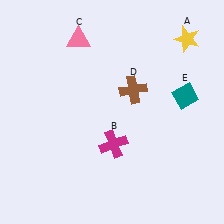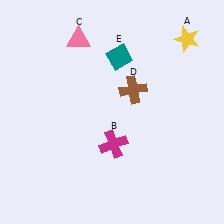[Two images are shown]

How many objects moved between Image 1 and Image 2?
1 object moved between the two images.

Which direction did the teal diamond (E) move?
The teal diamond (E) moved left.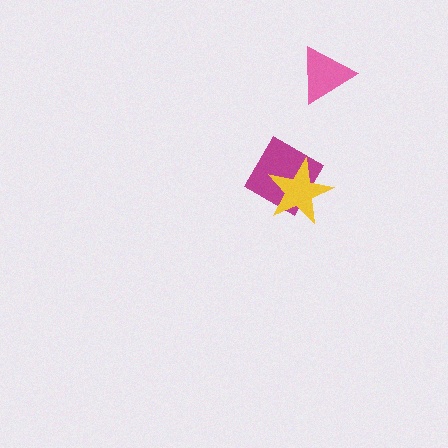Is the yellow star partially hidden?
No, no other shape covers it.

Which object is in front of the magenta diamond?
The yellow star is in front of the magenta diamond.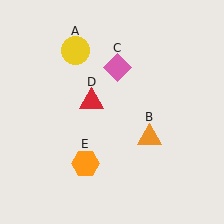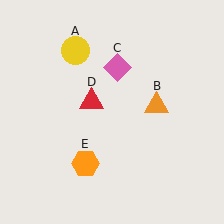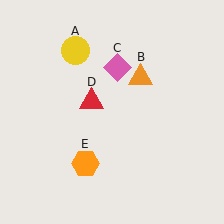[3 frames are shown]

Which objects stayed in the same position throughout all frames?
Yellow circle (object A) and pink diamond (object C) and red triangle (object D) and orange hexagon (object E) remained stationary.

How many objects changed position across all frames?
1 object changed position: orange triangle (object B).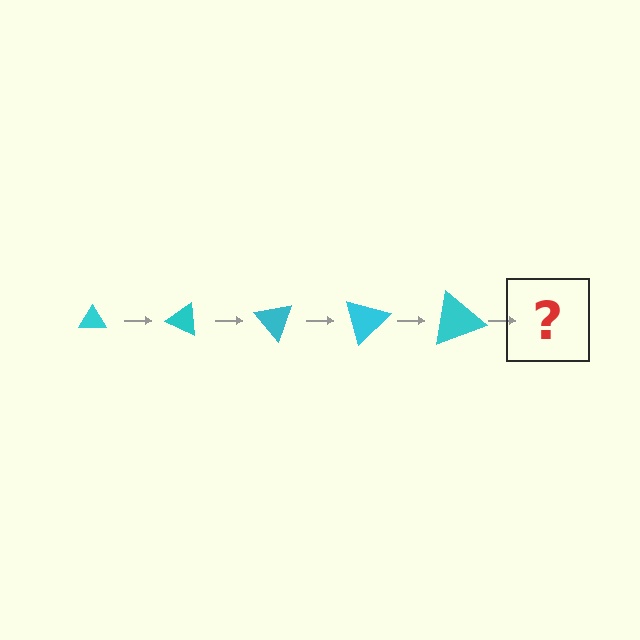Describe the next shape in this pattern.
It should be a triangle, larger than the previous one and rotated 125 degrees from the start.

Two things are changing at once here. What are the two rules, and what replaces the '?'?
The two rules are that the triangle grows larger each step and it rotates 25 degrees each step. The '?' should be a triangle, larger than the previous one and rotated 125 degrees from the start.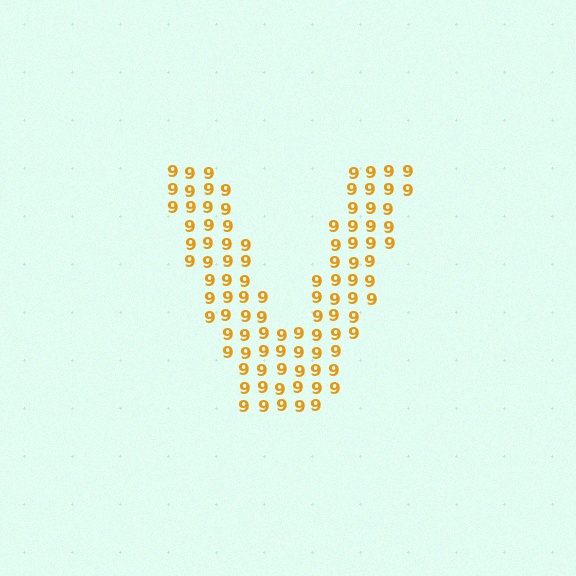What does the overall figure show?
The overall figure shows the letter V.